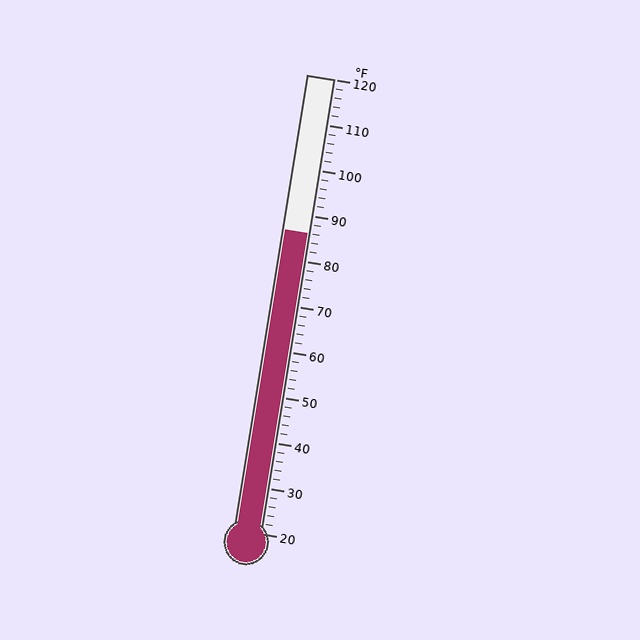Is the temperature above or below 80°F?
The temperature is above 80°F.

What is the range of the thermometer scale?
The thermometer scale ranges from 20°F to 120°F.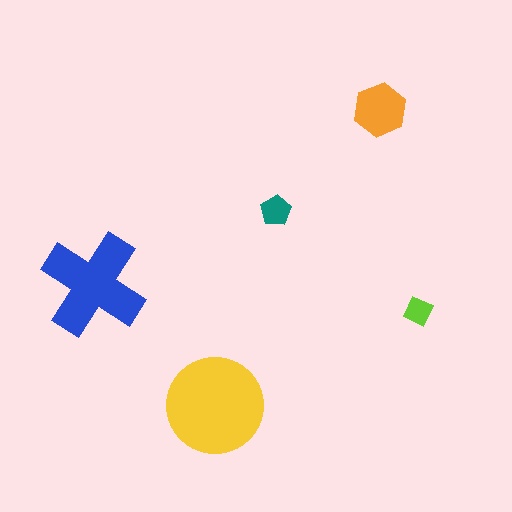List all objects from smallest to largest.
The lime diamond, the teal pentagon, the orange hexagon, the blue cross, the yellow circle.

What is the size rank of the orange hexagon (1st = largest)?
3rd.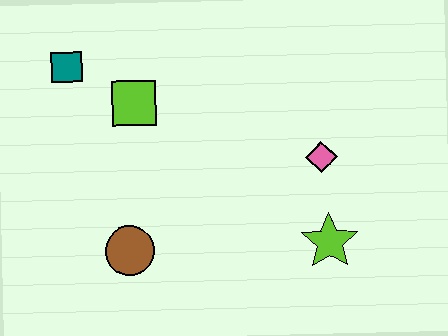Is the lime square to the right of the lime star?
No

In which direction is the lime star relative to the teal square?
The lime star is to the right of the teal square.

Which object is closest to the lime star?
The pink diamond is closest to the lime star.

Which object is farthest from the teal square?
The lime star is farthest from the teal square.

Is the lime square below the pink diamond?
No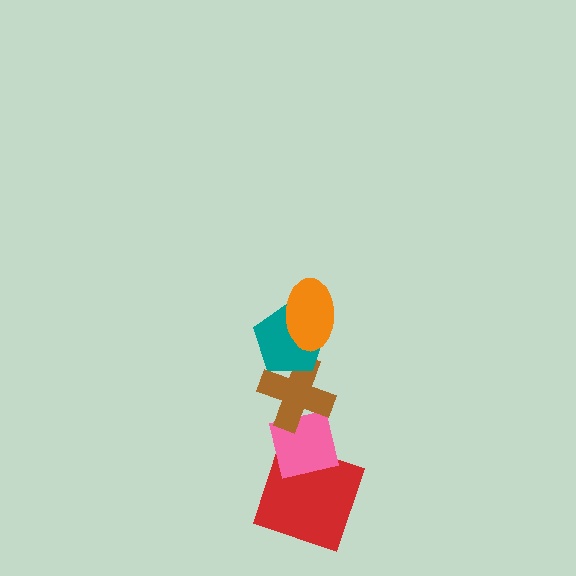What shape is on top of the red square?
The pink square is on top of the red square.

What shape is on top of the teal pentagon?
The orange ellipse is on top of the teal pentagon.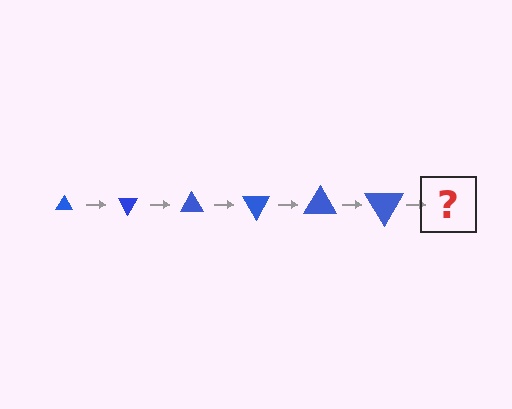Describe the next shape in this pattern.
It should be a triangle, larger than the previous one and rotated 360 degrees from the start.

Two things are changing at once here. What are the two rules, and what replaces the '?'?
The two rules are that the triangle grows larger each step and it rotates 60 degrees each step. The '?' should be a triangle, larger than the previous one and rotated 360 degrees from the start.